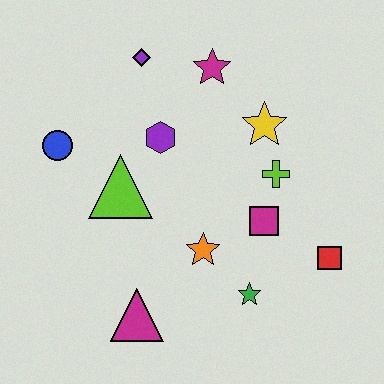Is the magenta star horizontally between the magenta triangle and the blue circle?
No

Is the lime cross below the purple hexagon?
Yes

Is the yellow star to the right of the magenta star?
Yes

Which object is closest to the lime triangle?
The purple hexagon is closest to the lime triangle.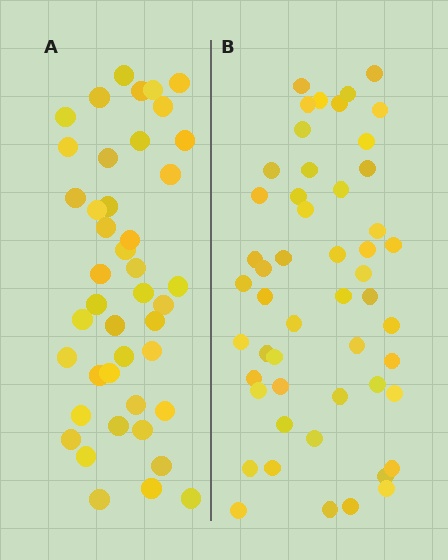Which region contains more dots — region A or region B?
Region B (the right region) has more dots.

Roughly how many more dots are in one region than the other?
Region B has roughly 8 or so more dots than region A.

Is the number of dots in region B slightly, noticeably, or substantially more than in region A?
Region B has only slightly more — the two regions are fairly close. The ratio is roughly 1.2 to 1.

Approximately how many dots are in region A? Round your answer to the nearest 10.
About 40 dots. (The exact count is 43, which rounds to 40.)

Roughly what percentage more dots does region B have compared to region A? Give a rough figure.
About 20% more.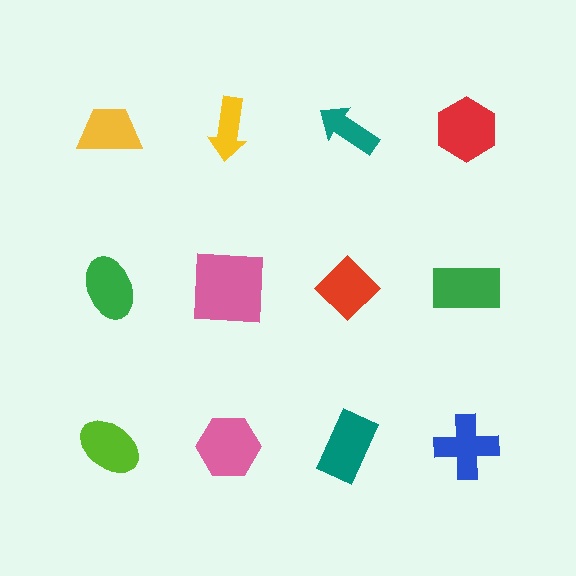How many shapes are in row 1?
4 shapes.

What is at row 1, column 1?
A yellow trapezoid.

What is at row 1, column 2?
A yellow arrow.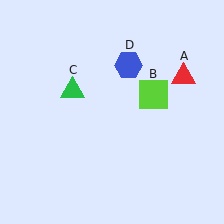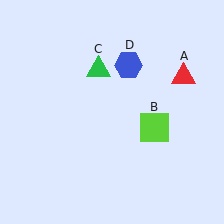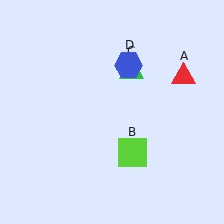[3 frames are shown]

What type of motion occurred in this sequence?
The lime square (object B), green triangle (object C) rotated clockwise around the center of the scene.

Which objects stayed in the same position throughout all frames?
Red triangle (object A) and blue hexagon (object D) remained stationary.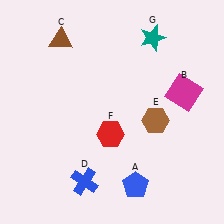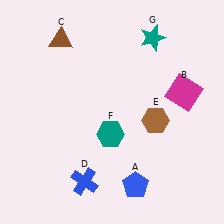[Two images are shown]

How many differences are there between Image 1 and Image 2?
There is 1 difference between the two images.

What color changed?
The hexagon (F) changed from red in Image 1 to teal in Image 2.